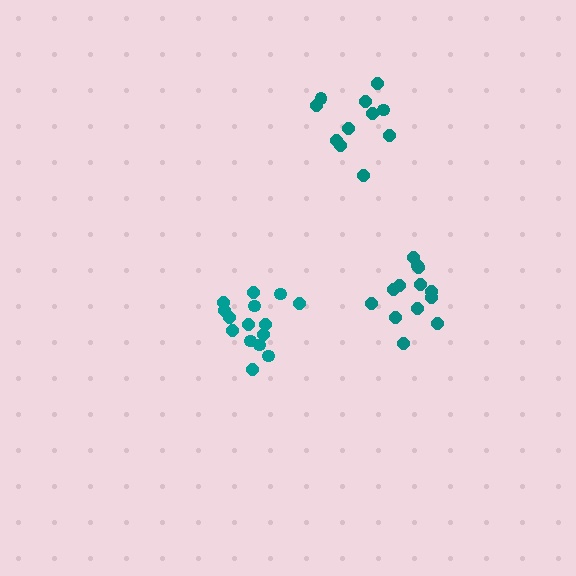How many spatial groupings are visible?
There are 3 spatial groupings.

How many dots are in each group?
Group 1: 15 dots, Group 2: 13 dots, Group 3: 11 dots (39 total).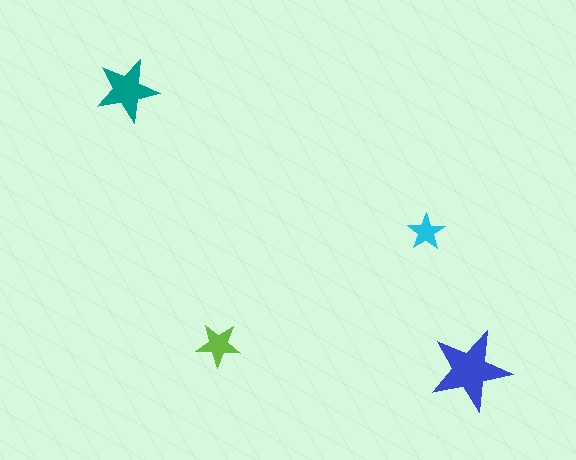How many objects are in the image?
There are 4 objects in the image.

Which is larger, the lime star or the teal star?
The teal one.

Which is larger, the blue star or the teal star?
The blue one.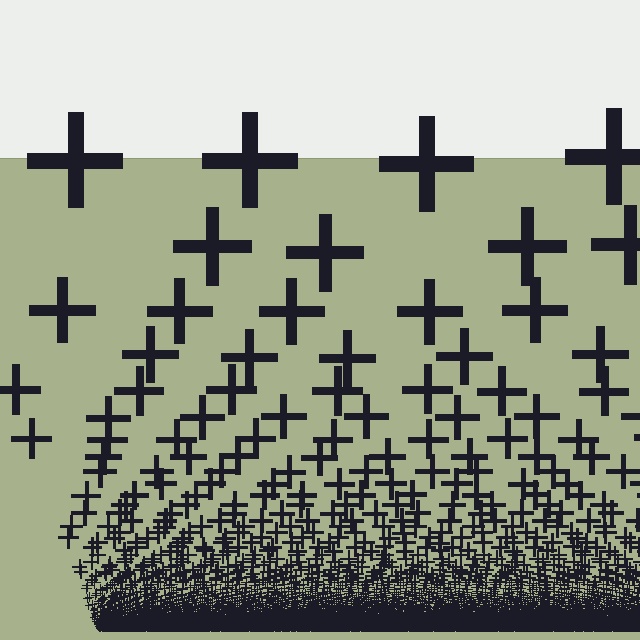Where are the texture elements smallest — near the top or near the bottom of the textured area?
Near the bottom.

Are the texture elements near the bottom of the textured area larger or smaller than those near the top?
Smaller. The gradient is inverted — elements near the bottom are smaller and denser.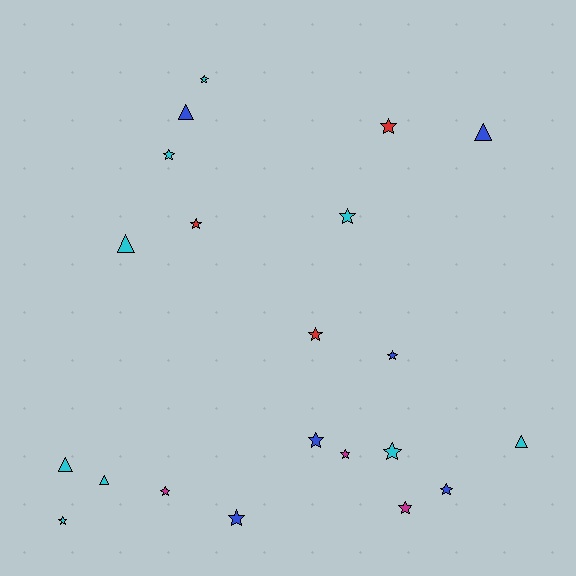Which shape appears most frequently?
Star, with 15 objects.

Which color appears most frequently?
Cyan, with 9 objects.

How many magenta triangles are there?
There are no magenta triangles.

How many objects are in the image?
There are 21 objects.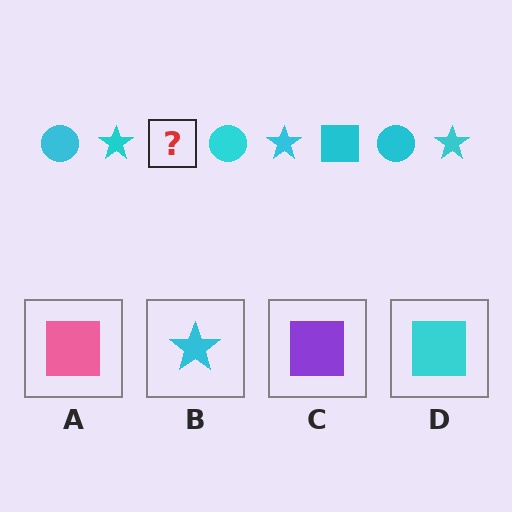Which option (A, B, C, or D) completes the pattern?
D.